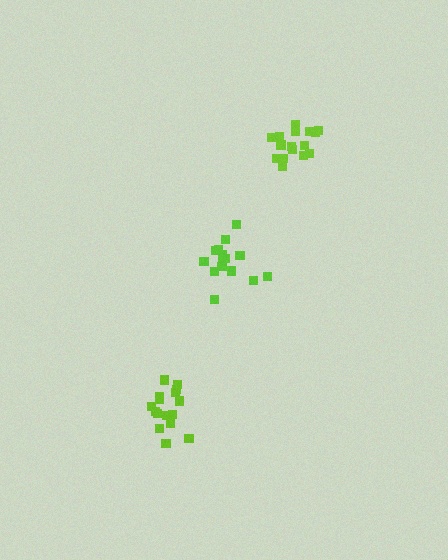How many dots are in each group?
Group 1: 15 dots, Group 2: 16 dots, Group 3: 16 dots (47 total).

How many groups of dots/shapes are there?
There are 3 groups.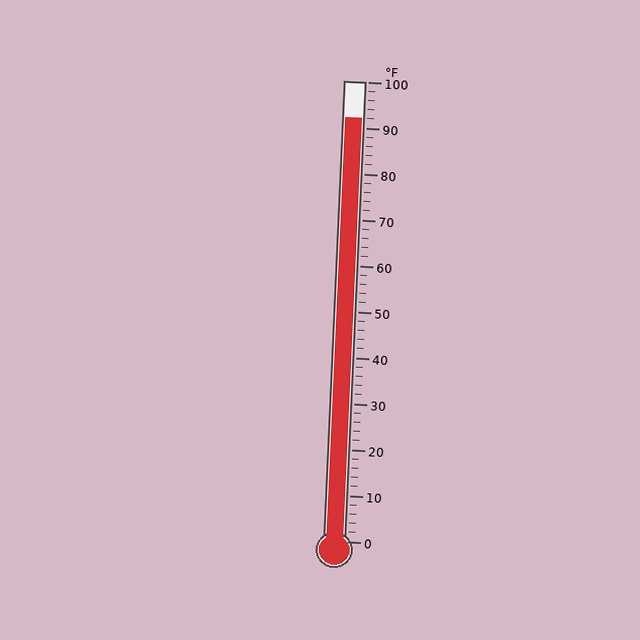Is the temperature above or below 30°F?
The temperature is above 30°F.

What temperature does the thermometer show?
The thermometer shows approximately 92°F.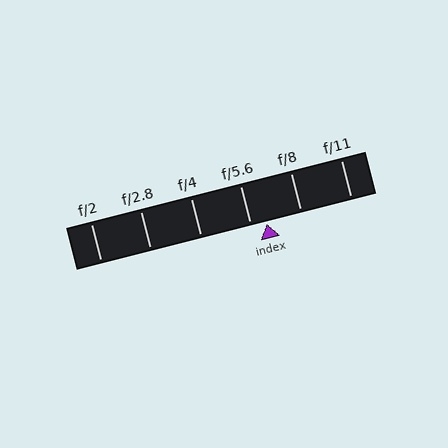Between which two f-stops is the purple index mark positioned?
The index mark is between f/5.6 and f/8.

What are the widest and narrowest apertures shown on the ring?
The widest aperture shown is f/2 and the narrowest is f/11.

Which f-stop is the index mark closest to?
The index mark is closest to f/5.6.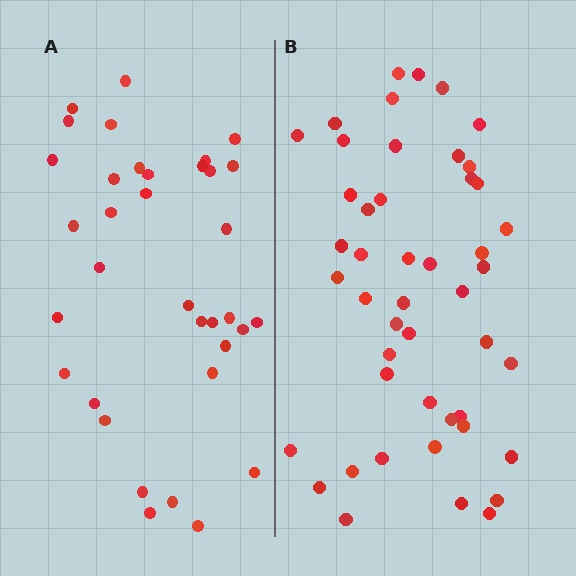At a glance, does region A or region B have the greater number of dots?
Region B (the right region) has more dots.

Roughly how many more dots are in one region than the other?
Region B has roughly 12 or so more dots than region A.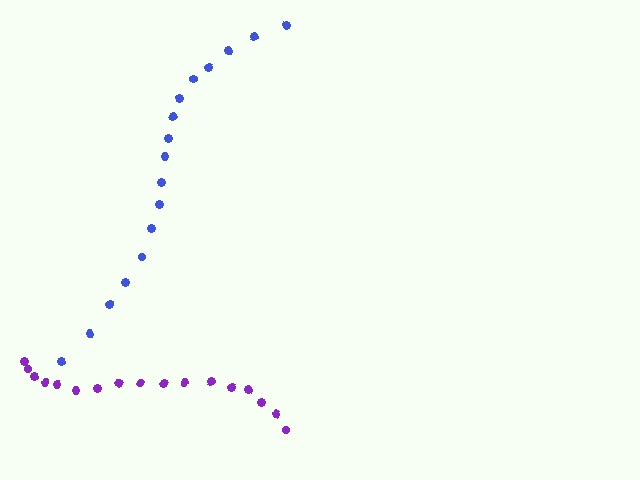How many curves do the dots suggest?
There are 2 distinct paths.